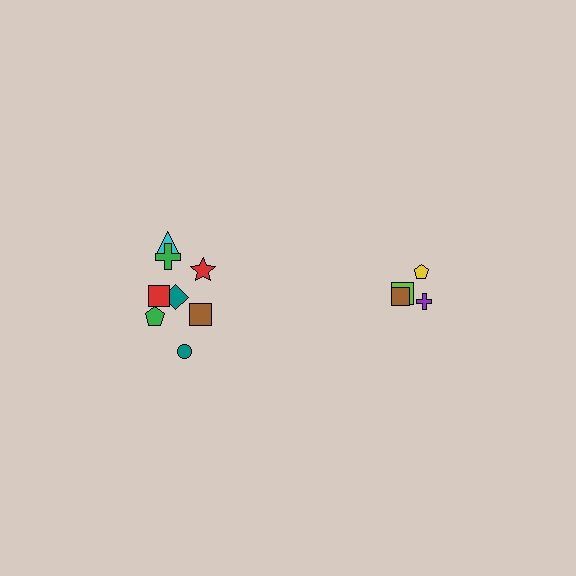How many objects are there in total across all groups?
There are 12 objects.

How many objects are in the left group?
There are 8 objects.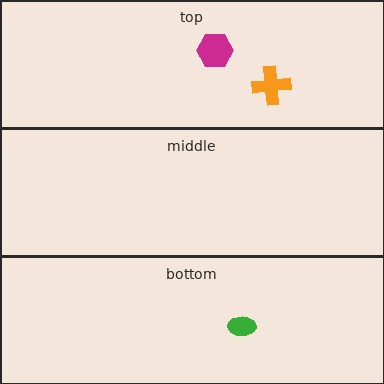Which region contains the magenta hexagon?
The top region.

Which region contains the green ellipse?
The bottom region.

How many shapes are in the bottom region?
1.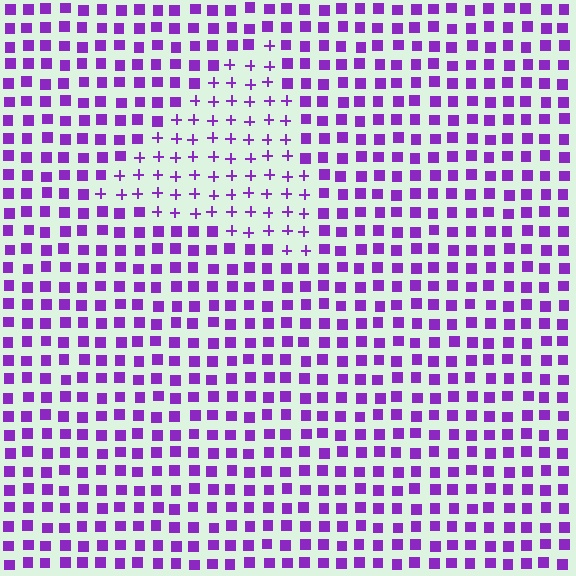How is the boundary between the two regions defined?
The boundary is defined by a change in element shape: plus signs inside vs. squares outside. All elements share the same color and spacing.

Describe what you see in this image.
The image is filled with small purple elements arranged in a uniform grid. A triangle-shaped region contains plus signs, while the surrounding area contains squares. The boundary is defined purely by the change in element shape.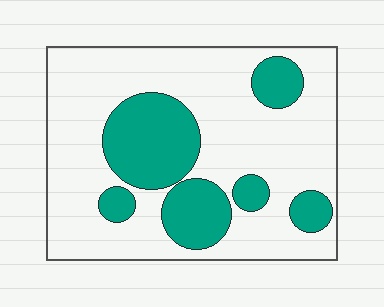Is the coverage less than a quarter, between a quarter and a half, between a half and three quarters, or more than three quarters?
Between a quarter and a half.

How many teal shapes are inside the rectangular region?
6.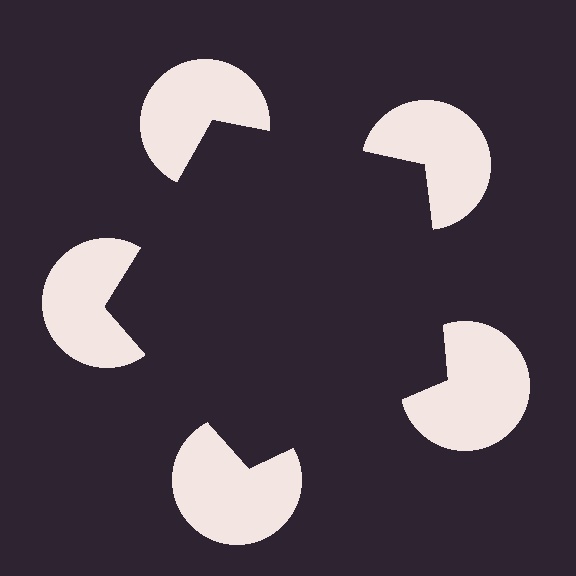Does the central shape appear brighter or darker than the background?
It typically appears slightly darker than the background, even though no actual brightness change is drawn.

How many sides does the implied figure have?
5 sides.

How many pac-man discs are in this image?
There are 5 — one at each vertex of the illusory pentagon.